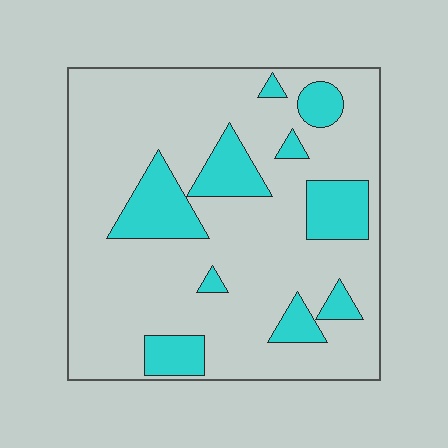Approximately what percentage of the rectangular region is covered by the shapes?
Approximately 20%.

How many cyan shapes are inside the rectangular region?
10.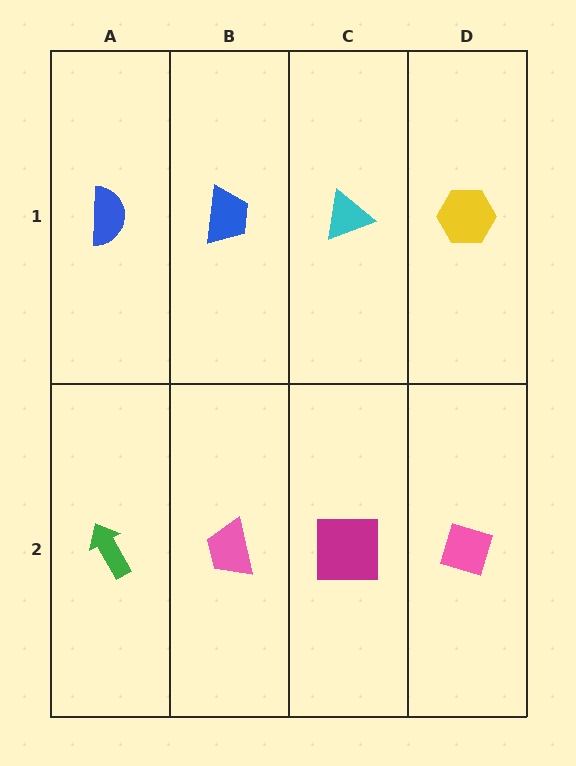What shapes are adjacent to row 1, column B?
A pink trapezoid (row 2, column B), a blue semicircle (row 1, column A), a cyan triangle (row 1, column C).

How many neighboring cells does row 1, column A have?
2.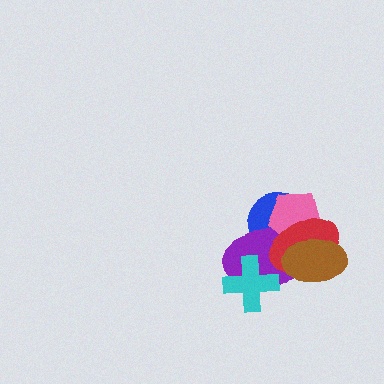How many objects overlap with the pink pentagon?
4 objects overlap with the pink pentagon.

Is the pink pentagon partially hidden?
Yes, it is partially covered by another shape.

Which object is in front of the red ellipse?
The brown ellipse is in front of the red ellipse.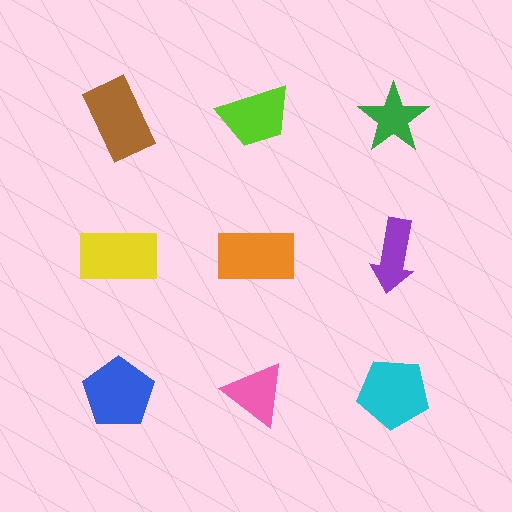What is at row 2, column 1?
A yellow rectangle.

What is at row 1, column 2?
A lime trapezoid.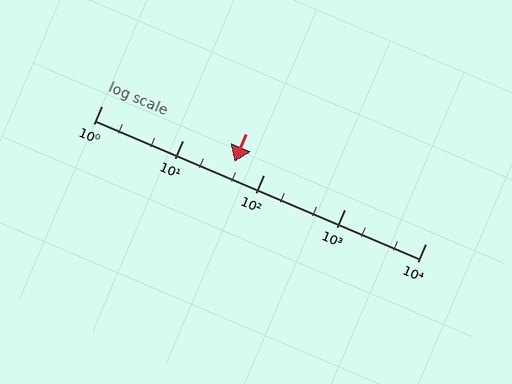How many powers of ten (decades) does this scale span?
The scale spans 4 decades, from 1 to 10000.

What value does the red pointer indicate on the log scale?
The pointer indicates approximately 44.